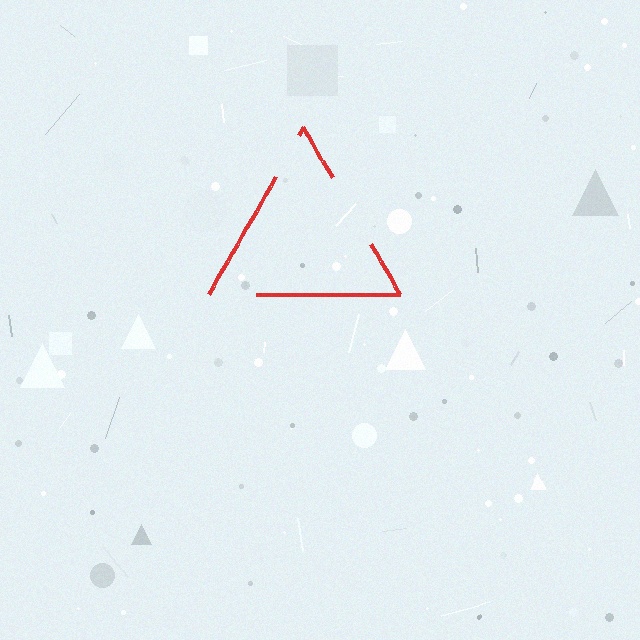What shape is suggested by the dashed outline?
The dashed outline suggests a triangle.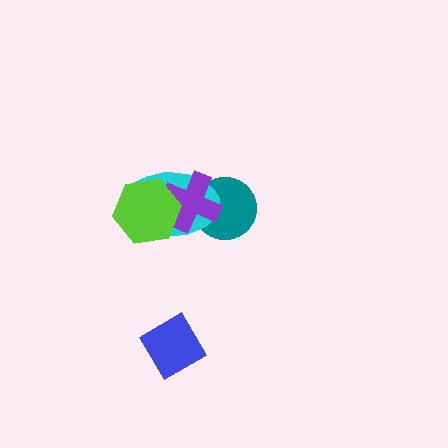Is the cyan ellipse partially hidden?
Yes, it is partially covered by another shape.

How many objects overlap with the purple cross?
3 objects overlap with the purple cross.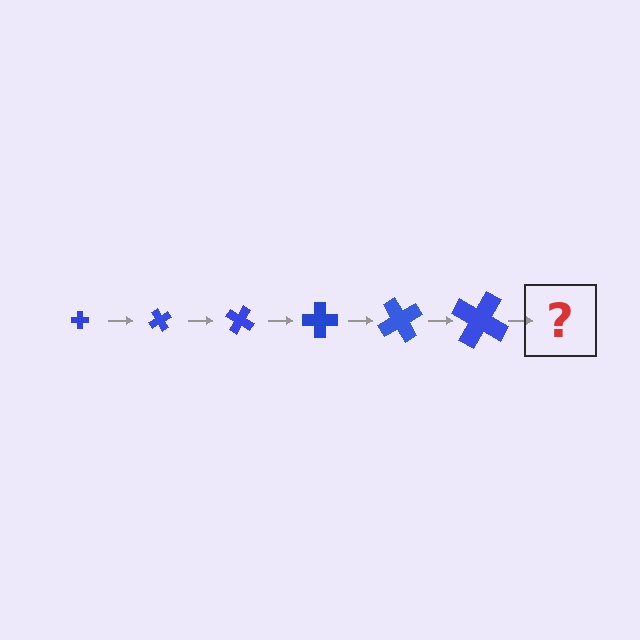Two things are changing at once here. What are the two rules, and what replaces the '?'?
The two rules are that the cross grows larger each step and it rotates 60 degrees each step. The '?' should be a cross, larger than the previous one and rotated 360 degrees from the start.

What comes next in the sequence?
The next element should be a cross, larger than the previous one and rotated 360 degrees from the start.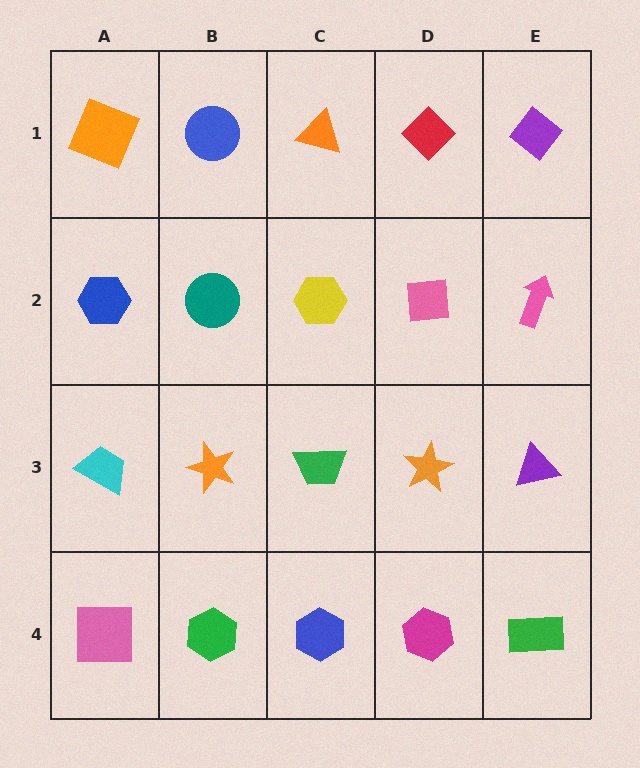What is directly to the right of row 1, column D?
A purple diamond.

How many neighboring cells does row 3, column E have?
3.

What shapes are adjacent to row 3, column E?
A pink arrow (row 2, column E), a green rectangle (row 4, column E), an orange star (row 3, column D).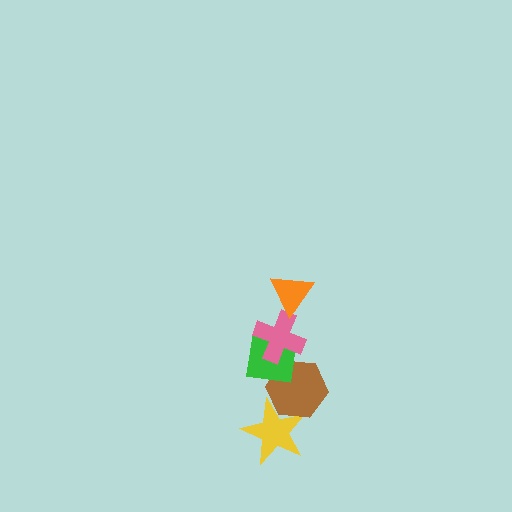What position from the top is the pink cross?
The pink cross is 2nd from the top.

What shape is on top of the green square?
The pink cross is on top of the green square.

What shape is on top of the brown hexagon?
The green square is on top of the brown hexagon.